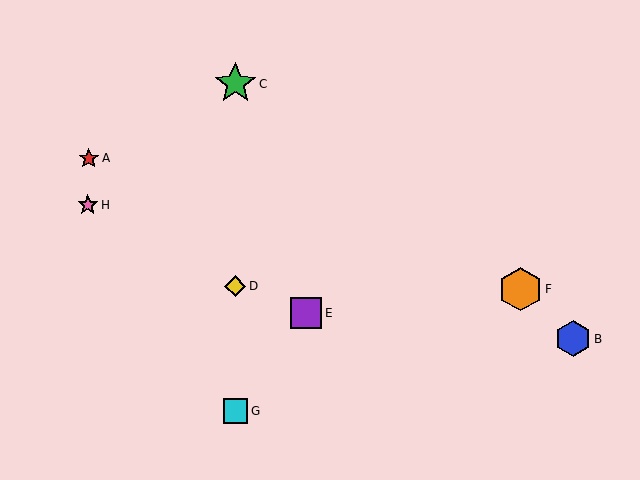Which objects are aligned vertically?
Objects C, D, G are aligned vertically.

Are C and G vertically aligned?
Yes, both are at x≈235.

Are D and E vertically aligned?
No, D is at x≈235 and E is at x≈306.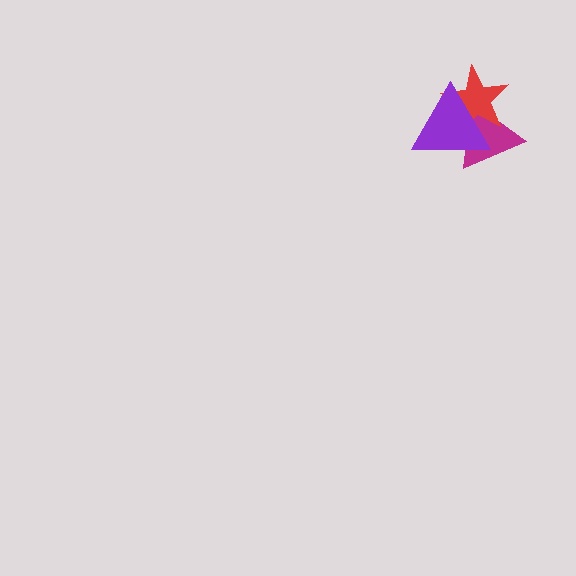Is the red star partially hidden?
Yes, it is partially covered by another shape.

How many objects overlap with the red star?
2 objects overlap with the red star.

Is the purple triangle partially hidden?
No, no other shape covers it.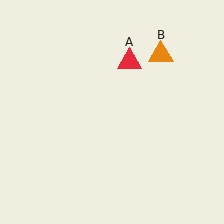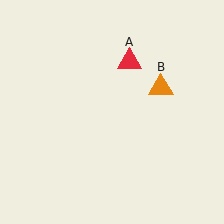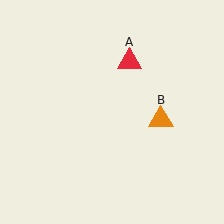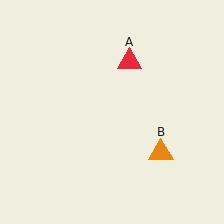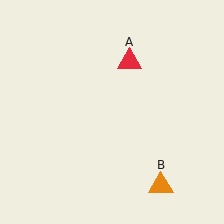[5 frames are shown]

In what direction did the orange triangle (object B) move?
The orange triangle (object B) moved down.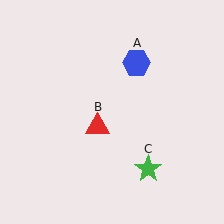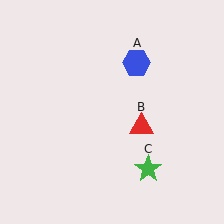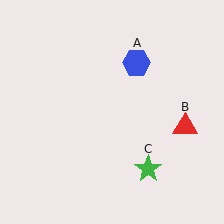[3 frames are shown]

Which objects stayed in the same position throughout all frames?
Blue hexagon (object A) and green star (object C) remained stationary.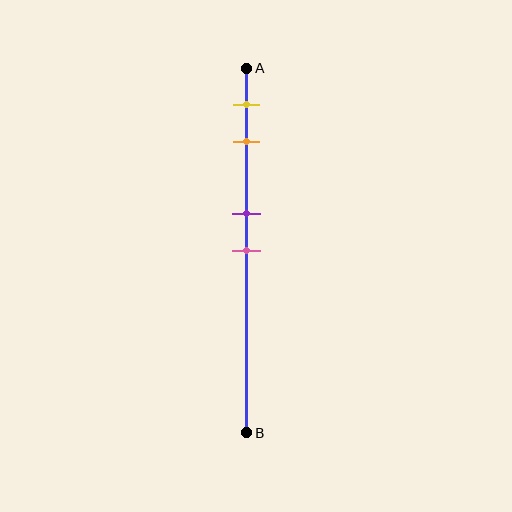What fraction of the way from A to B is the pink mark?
The pink mark is approximately 50% (0.5) of the way from A to B.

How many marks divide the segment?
There are 4 marks dividing the segment.